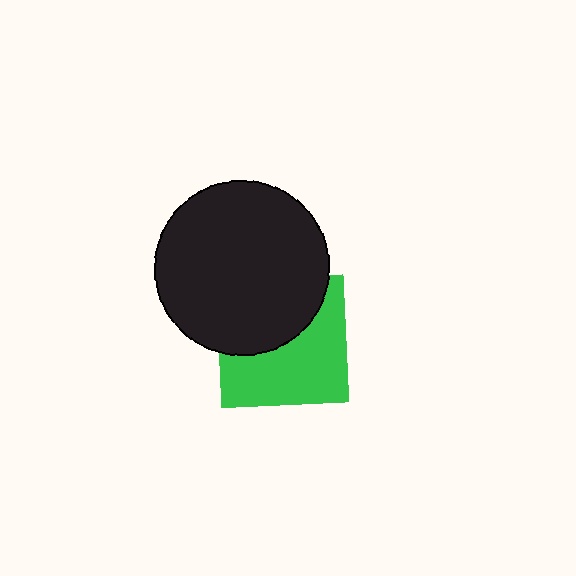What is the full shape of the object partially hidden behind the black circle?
The partially hidden object is a green square.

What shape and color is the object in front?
The object in front is a black circle.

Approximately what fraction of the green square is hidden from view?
Roughly 43% of the green square is hidden behind the black circle.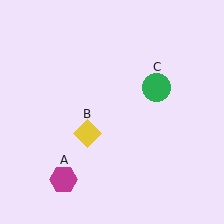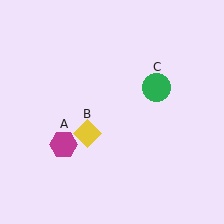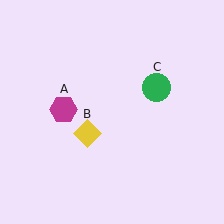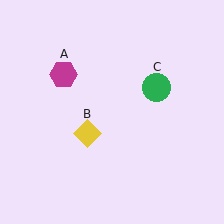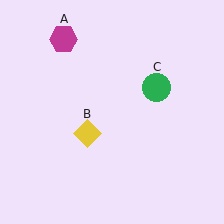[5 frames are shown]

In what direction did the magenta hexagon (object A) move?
The magenta hexagon (object A) moved up.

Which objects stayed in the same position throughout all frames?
Yellow diamond (object B) and green circle (object C) remained stationary.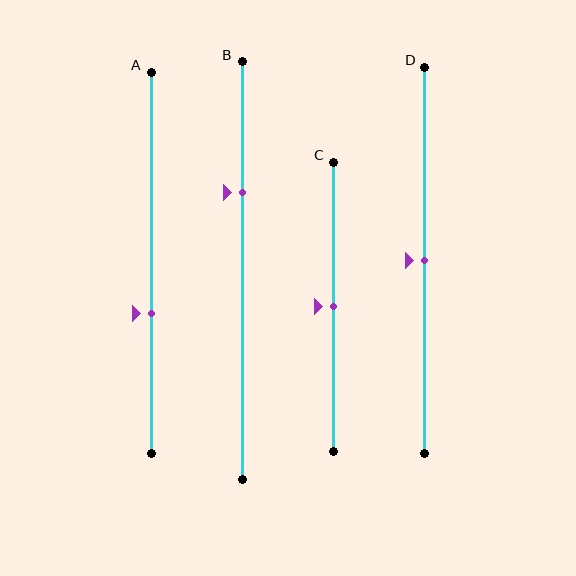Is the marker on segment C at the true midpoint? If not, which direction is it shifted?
Yes, the marker on segment C is at the true midpoint.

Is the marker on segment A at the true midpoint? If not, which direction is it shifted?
No, the marker on segment A is shifted downward by about 13% of the segment length.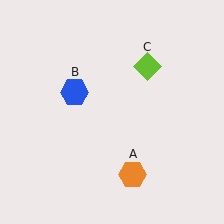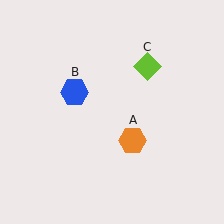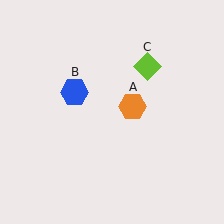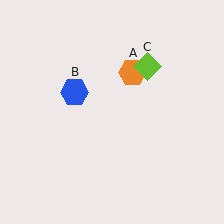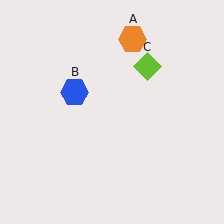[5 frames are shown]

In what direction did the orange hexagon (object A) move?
The orange hexagon (object A) moved up.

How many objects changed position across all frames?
1 object changed position: orange hexagon (object A).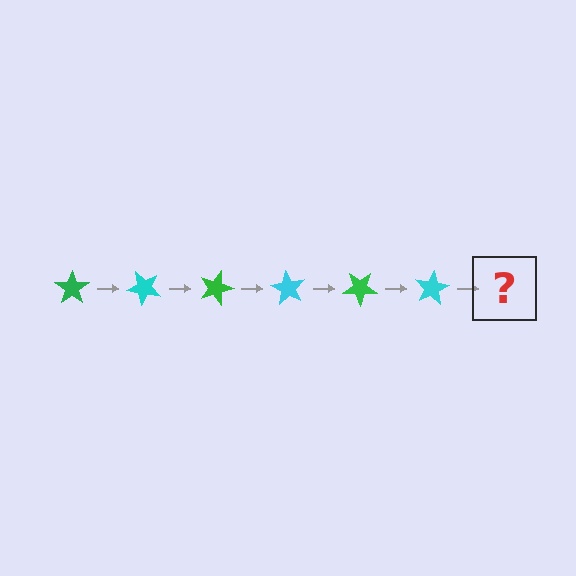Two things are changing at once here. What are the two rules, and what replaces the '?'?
The two rules are that it rotates 45 degrees each step and the color cycles through green and cyan. The '?' should be a green star, rotated 270 degrees from the start.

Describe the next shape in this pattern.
It should be a green star, rotated 270 degrees from the start.